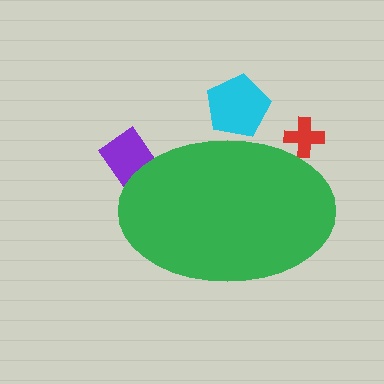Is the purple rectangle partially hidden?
Yes, the purple rectangle is partially hidden behind the green ellipse.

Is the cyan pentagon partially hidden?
Yes, the cyan pentagon is partially hidden behind the green ellipse.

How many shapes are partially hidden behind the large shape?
3 shapes are partially hidden.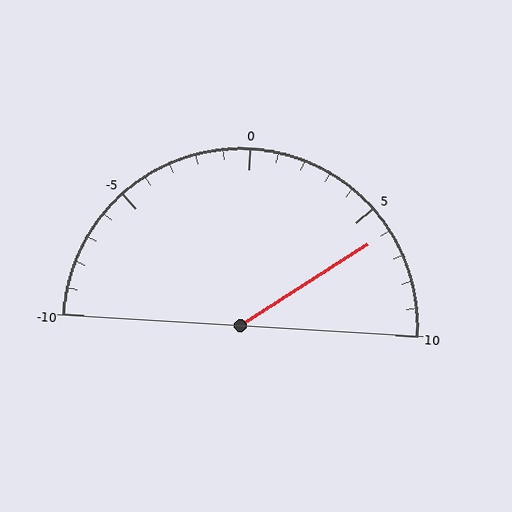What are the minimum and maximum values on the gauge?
The gauge ranges from -10 to 10.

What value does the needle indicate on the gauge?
The needle indicates approximately 6.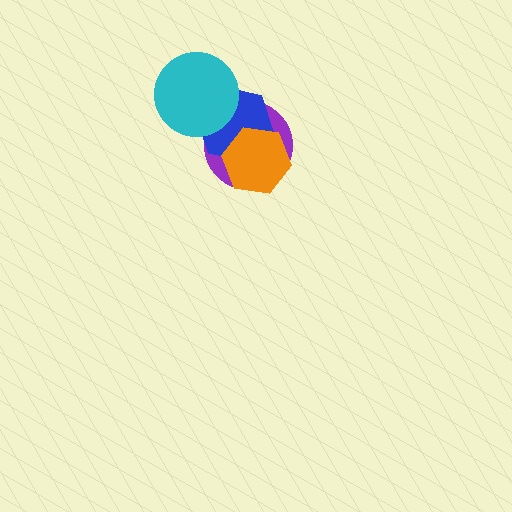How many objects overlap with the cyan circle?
2 objects overlap with the cyan circle.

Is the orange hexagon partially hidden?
No, no other shape covers it.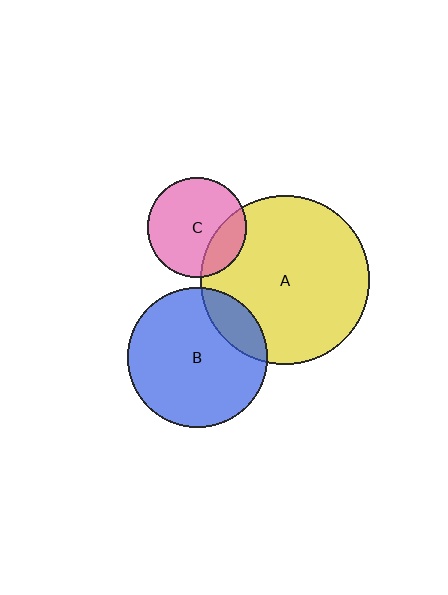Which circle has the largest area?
Circle A (yellow).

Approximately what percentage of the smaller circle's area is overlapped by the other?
Approximately 25%.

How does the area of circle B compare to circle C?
Approximately 2.0 times.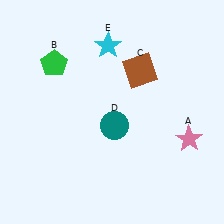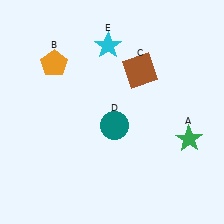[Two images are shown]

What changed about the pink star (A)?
In Image 1, A is pink. In Image 2, it changed to green.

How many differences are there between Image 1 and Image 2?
There are 2 differences between the two images.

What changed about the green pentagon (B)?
In Image 1, B is green. In Image 2, it changed to orange.